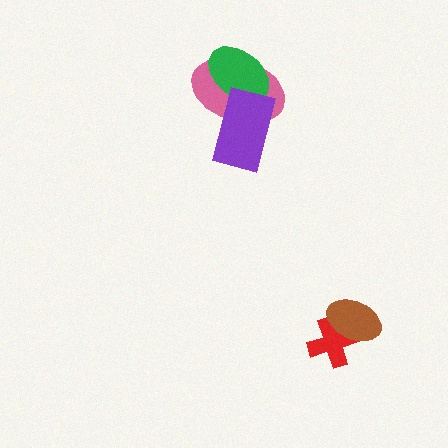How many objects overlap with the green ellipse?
2 objects overlap with the green ellipse.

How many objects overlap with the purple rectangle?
2 objects overlap with the purple rectangle.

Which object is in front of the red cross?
The brown ellipse is in front of the red cross.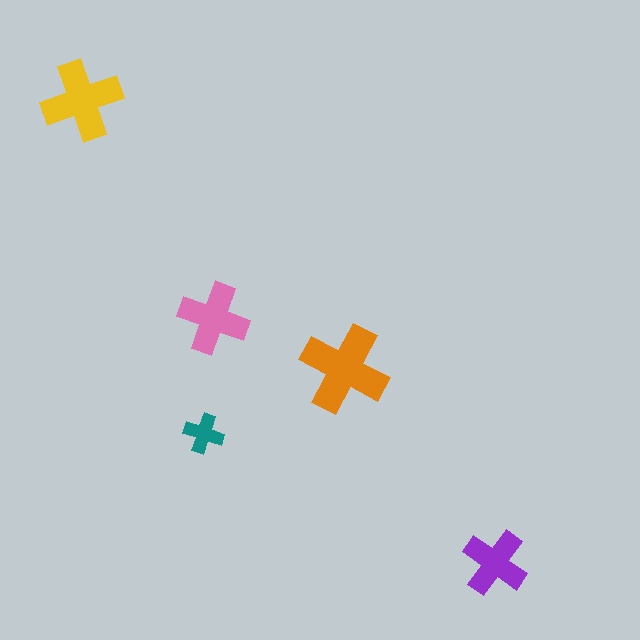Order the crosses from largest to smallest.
the orange one, the yellow one, the pink one, the purple one, the teal one.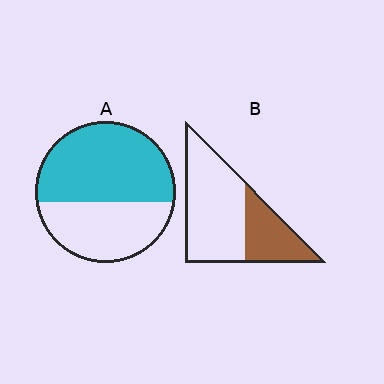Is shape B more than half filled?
No.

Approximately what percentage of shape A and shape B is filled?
A is approximately 60% and B is approximately 35%.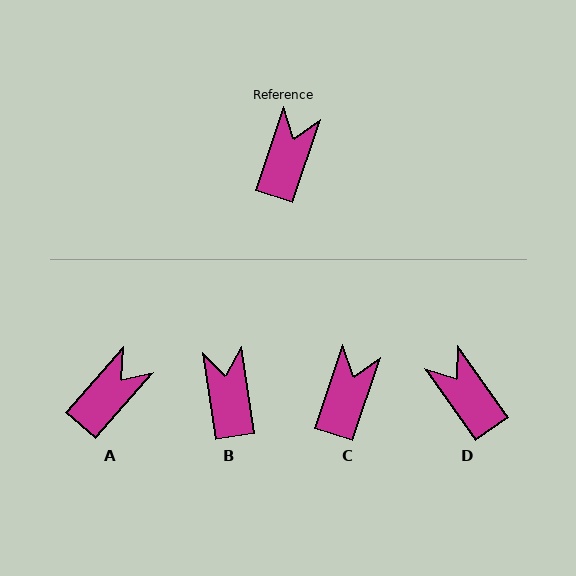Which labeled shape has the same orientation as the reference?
C.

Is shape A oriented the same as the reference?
No, it is off by about 22 degrees.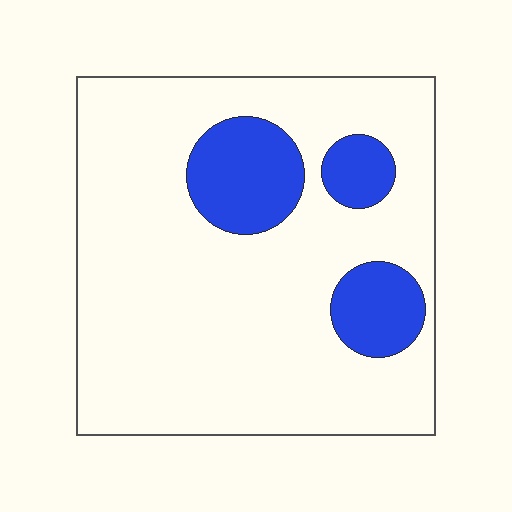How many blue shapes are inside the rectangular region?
3.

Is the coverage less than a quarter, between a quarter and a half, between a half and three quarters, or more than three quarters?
Less than a quarter.